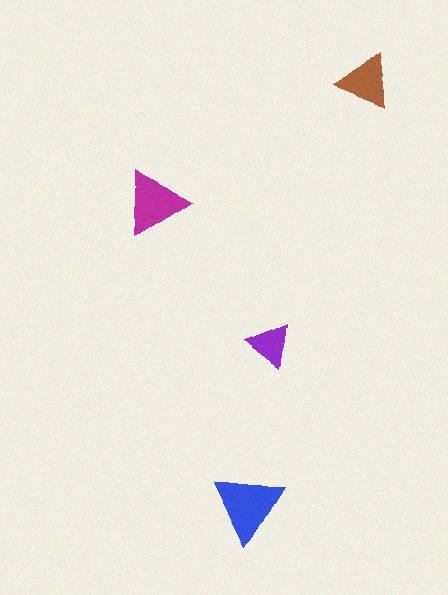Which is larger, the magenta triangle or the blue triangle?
The blue one.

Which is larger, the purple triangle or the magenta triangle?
The magenta one.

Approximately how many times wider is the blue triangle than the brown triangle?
About 1.5 times wider.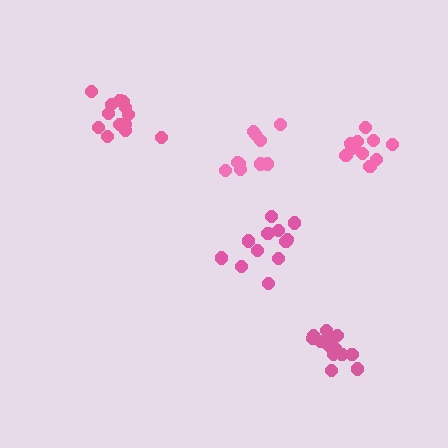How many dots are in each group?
Group 1: 10 dots, Group 2: 10 dots, Group 3: 14 dots, Group 4: 13 dots, Group 5: 12 dots (59 total).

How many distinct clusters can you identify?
There are 5 distinct clusters.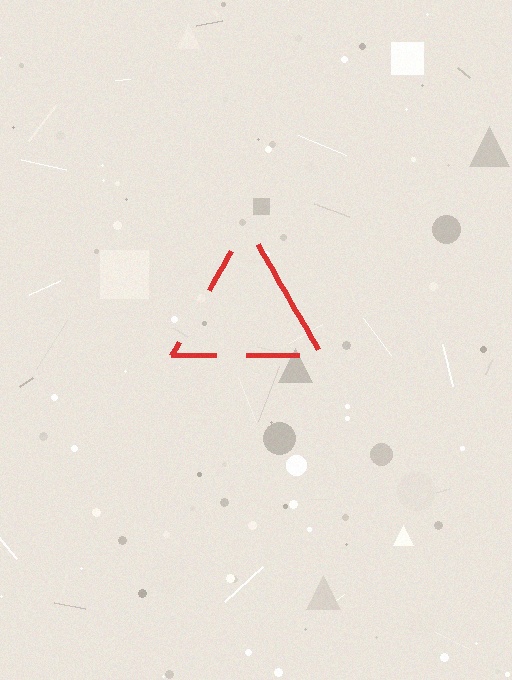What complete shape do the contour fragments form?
The contour fragments form a triangle.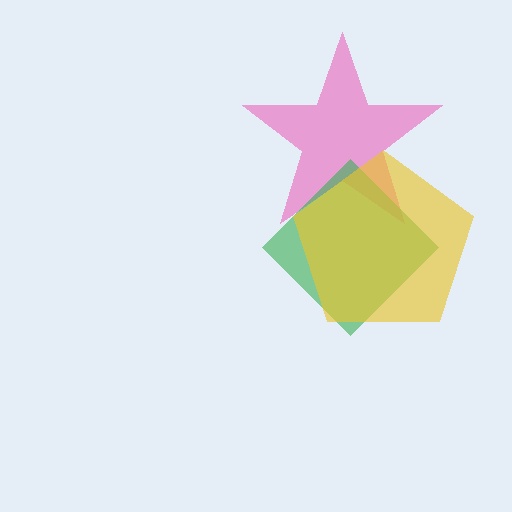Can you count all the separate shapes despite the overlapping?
Yes, there are 3 separate shapes.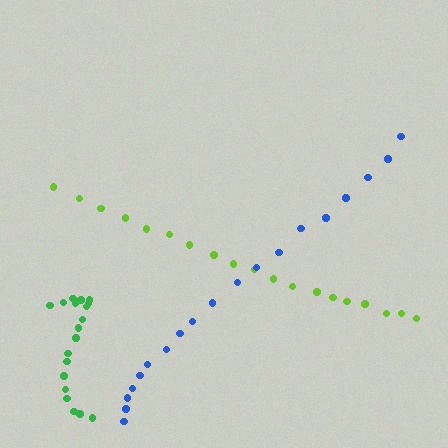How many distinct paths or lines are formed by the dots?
There are 3 distinct paths.